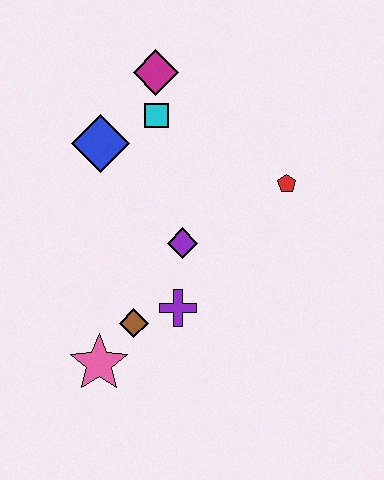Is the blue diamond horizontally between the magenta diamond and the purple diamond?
No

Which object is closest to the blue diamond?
The cyan square is closest to the blue diamond.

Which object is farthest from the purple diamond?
The magenta diamond is farthest from the purple diamond.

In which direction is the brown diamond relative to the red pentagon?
The brown diamond is to the left of the red pentagon.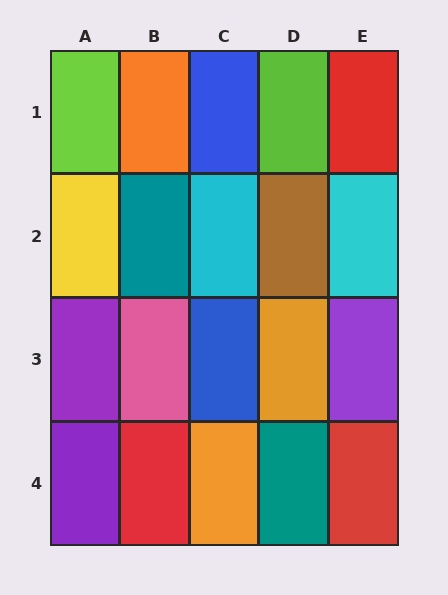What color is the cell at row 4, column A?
Purple.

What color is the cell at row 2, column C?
Cyan.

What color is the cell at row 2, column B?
Teal.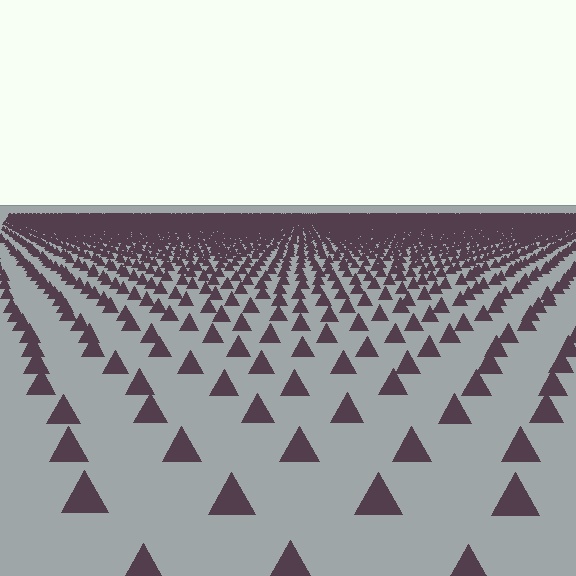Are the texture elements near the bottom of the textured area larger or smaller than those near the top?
Larger. Near the bottom, elements are closer to the viewer and appear at a bigger on-screen size.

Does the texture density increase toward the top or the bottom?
Density increases toward the top.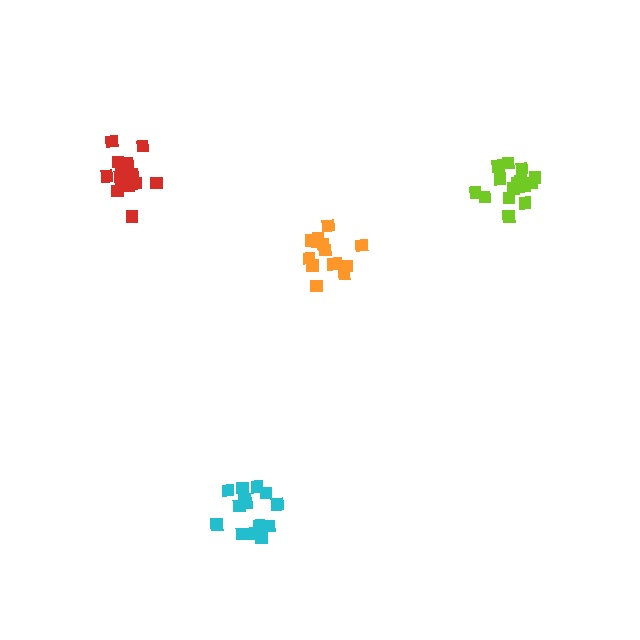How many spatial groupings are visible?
There are 4 spatial groupings.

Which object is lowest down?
The cyan cluster is bottommost.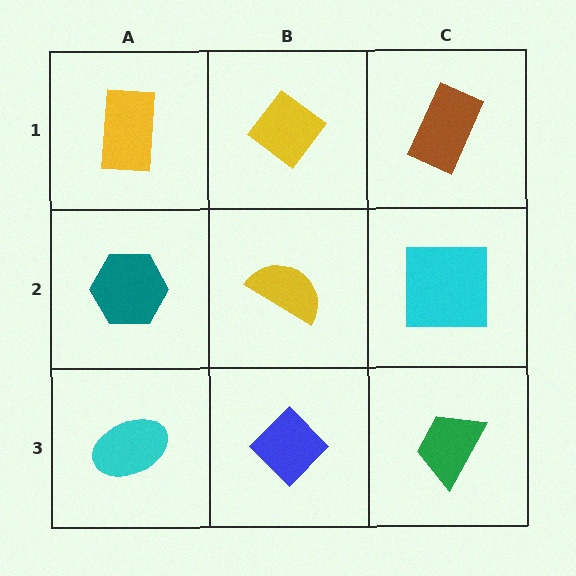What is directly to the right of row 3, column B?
A green trapezoid.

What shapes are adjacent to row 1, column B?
A yellow semicircle (row 2, column B), a yellow rectangle (row 1, column A), a brown rectangle (row 1, column C).